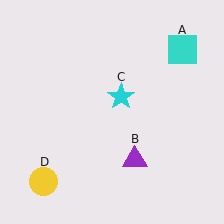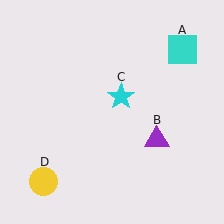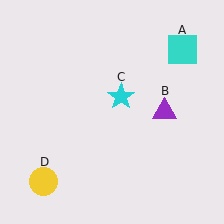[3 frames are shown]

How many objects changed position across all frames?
1 object changed position: purple triangle (object B).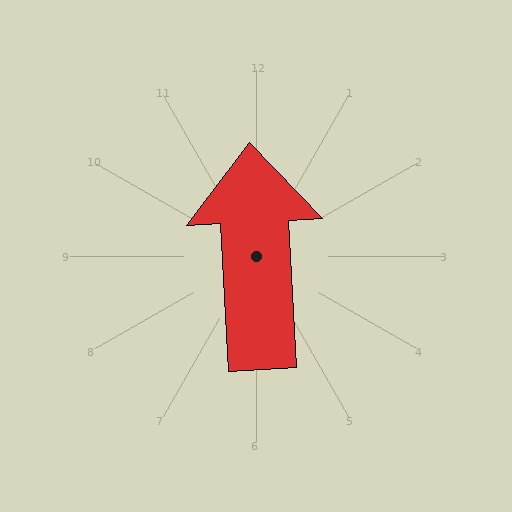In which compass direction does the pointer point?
North.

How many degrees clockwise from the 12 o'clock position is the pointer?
Approximately 357 degrees.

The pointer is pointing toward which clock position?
Roughly 12 o'clock.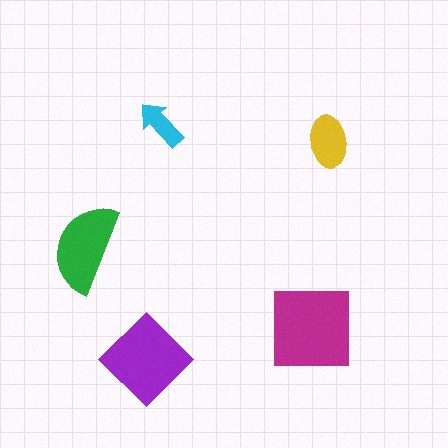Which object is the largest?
The magenta square.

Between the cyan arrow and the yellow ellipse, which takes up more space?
The yellow ellipse.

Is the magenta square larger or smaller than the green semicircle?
Larger.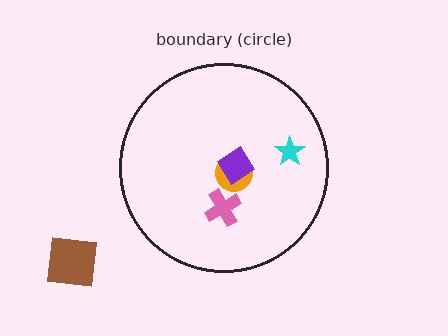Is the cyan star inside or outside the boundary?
Inside.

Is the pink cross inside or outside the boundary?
Inside.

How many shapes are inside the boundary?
4 inside, 1 outside.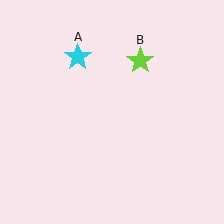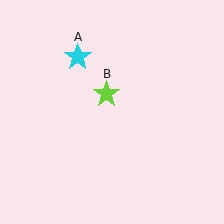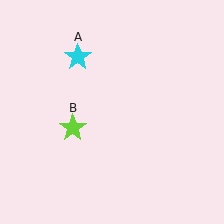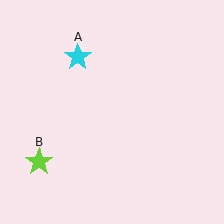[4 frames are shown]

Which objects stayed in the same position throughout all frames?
Cyan star (object A) remained stationary.